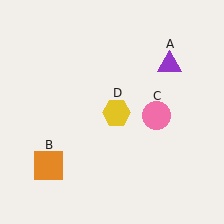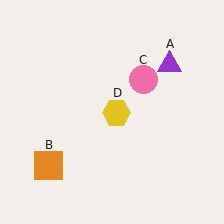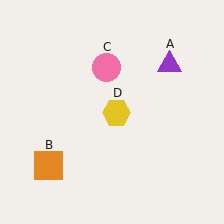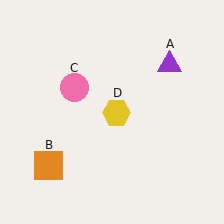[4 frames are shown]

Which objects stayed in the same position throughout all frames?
Purple triangle (object A) and orange square (object B) and yellow hexagon (object D) remained stationary.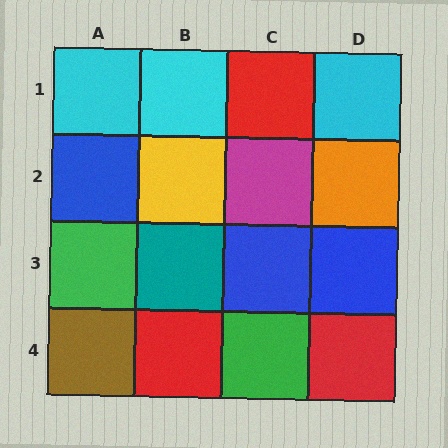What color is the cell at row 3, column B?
Teal.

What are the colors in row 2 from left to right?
Blue, yellow, magenta, orange.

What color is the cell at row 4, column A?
Brown.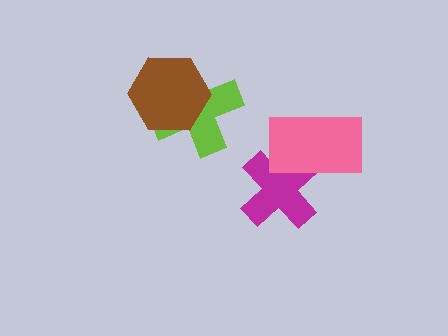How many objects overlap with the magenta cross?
1 object overlaps with the magenta cross.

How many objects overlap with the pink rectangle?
1 object overlaps with the pink rectangle.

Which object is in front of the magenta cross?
The pink rectangle is in front of the magenta cross.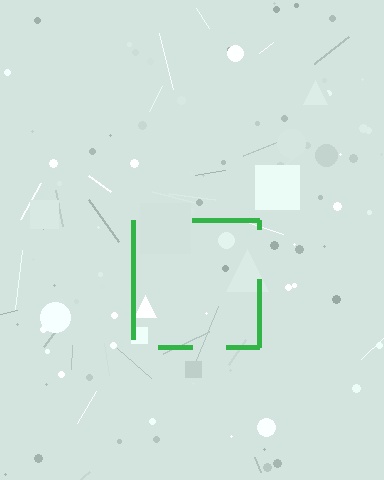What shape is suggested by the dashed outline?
The dashed outline suggests a square.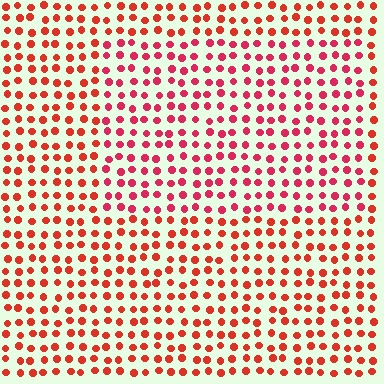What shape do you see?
I see a rectangle.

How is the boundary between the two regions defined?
The boundary is defined purely by a slight shift in hue (about 22 degrees). Spacing, size, and orientation are identical on both sides.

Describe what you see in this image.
The image is filled with small red elements in a uniform arrangement. A rectangle-shaped region is visible where the elements are tinted to a slightly different hue, forming a subtle color boundary.